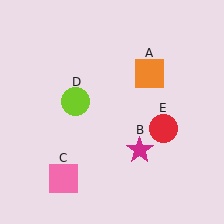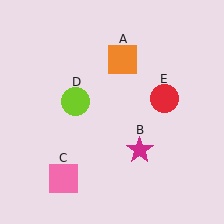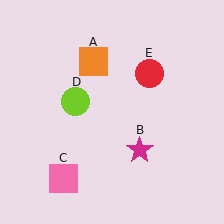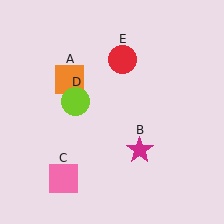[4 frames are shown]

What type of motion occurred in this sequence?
The orange square (object A), red circle (object E) rotated counterclockwise around the center of the scene.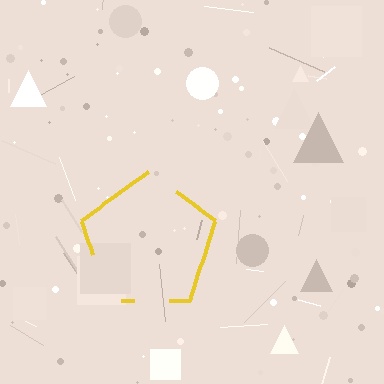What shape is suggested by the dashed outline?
The dashed outline suggests a pentagon.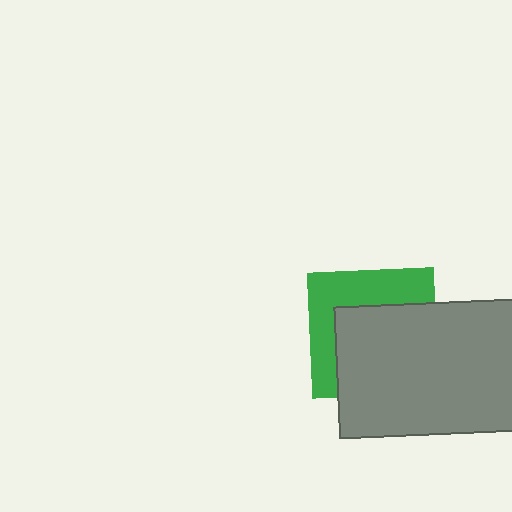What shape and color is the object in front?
The object in front is a gray rectangle.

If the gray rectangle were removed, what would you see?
You would see the complete green square.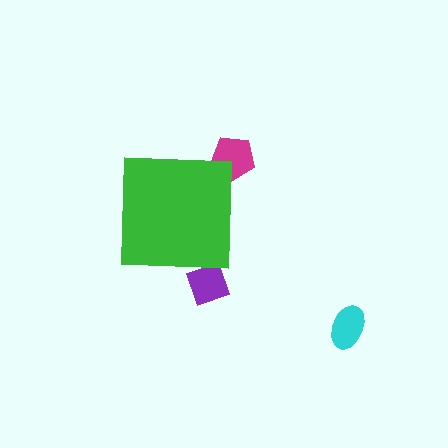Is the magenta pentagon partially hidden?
Yes, the magenta pentagon is partially hidden behind the green square.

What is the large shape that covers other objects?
A green square.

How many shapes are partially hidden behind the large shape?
2 shapes are partially hidden.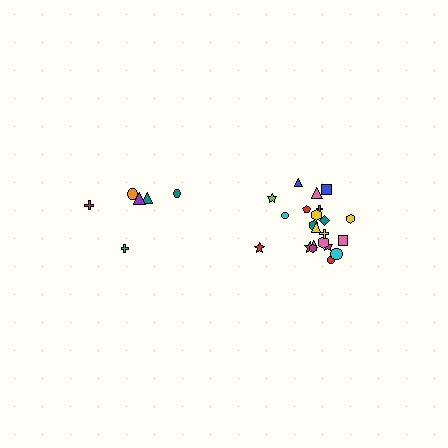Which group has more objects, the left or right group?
The right group.